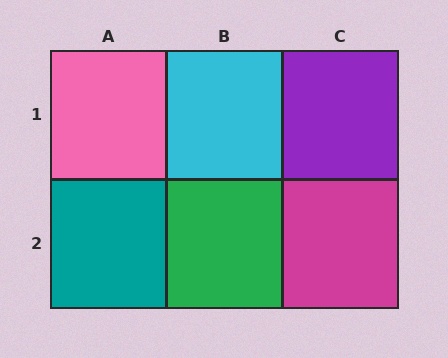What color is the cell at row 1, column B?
Cyan.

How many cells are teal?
1 cell is teal.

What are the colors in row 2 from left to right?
Teal, green, magenta.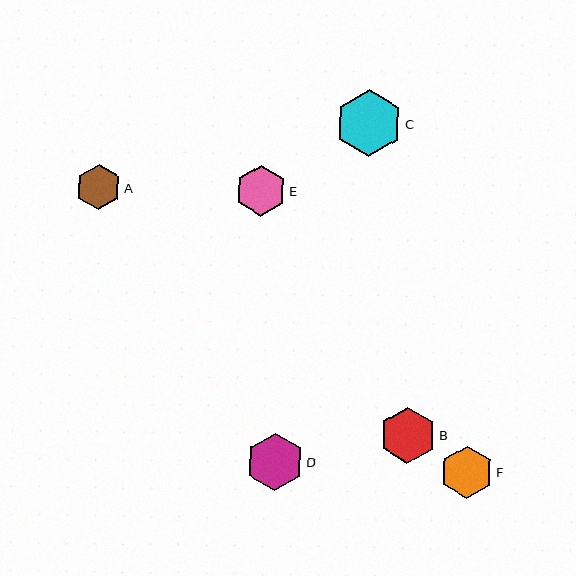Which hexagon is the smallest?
Hexagon A is the smallest with a size of approximately 46 pixels.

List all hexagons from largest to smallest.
From largest to smallest: C, D, B, F, E, A.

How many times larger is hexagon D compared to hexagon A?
Hexagon D is approximately 1.3 times the size of hexagon A.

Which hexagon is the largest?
Hexagon C is the largest with a size of approximately 67 pixels.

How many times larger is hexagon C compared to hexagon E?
Hexagon C is approximately 1.3 times the size of hexagon E.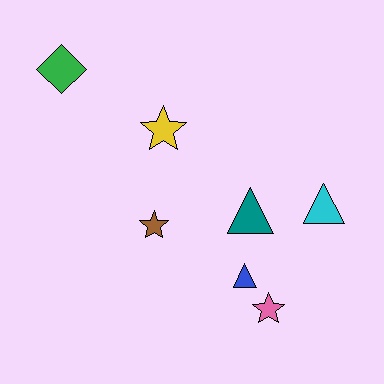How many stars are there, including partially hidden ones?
There are 3 stars.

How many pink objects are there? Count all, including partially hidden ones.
There is 1 pink object.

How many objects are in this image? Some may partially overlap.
There are 7 objects.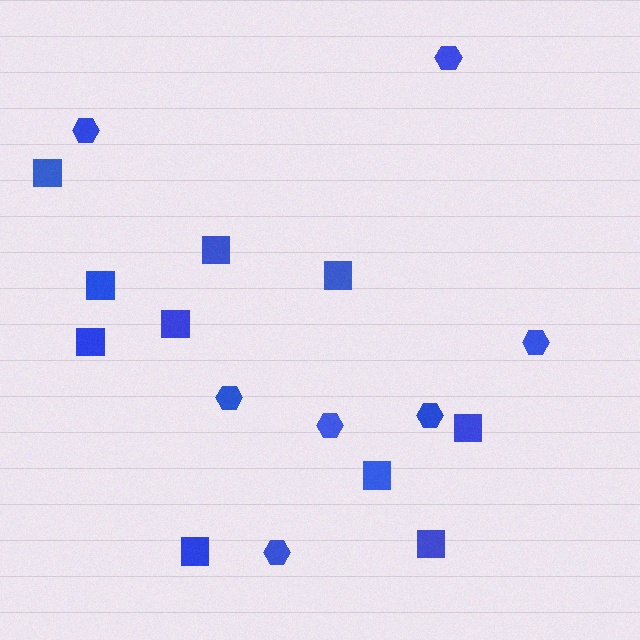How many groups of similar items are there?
There are 2 groups: one group of squares (10) and one group of hexagons (7).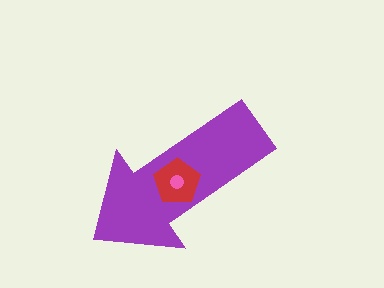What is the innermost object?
The pink circle.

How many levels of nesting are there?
3.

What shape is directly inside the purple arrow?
The red pentagon.